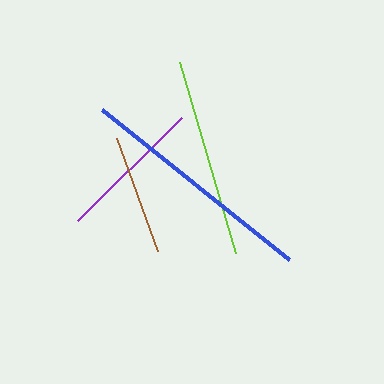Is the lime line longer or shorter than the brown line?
The lime line is longer than the brown line.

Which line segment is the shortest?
The brown line is the shortest at approximately 119 pixels.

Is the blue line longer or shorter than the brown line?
The blue line is longer than the brown line.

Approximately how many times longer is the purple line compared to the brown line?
The purple line is approximately 1.2 times the length of the brown line.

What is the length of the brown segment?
The brown segment is approximately 119 pixels long.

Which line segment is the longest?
The blue line is the longest at approximately 241 pixels.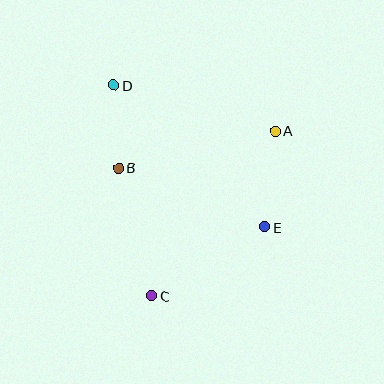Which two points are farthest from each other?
Points C and D are farthest from each other.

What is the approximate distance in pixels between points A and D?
The distance between A and D is approximately 168 pixels.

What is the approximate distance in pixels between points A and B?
The distance between A and B is approximately 161 pixels.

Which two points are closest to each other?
Points B and D are closest to each other.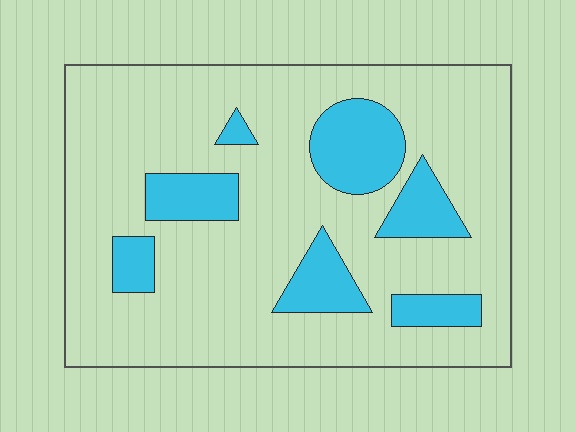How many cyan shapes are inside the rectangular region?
7.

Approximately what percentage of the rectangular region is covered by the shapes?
Approximately 20%.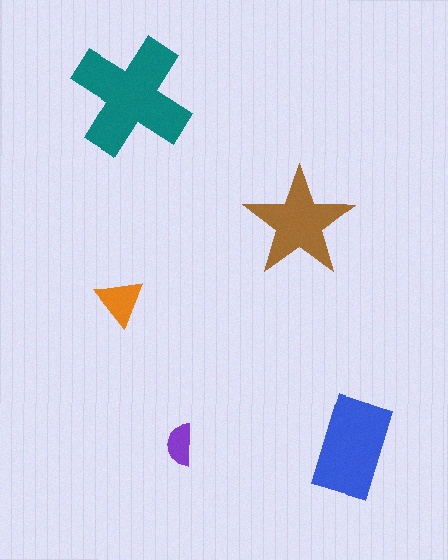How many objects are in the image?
There are 5 objects in the image.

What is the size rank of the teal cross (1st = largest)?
1st.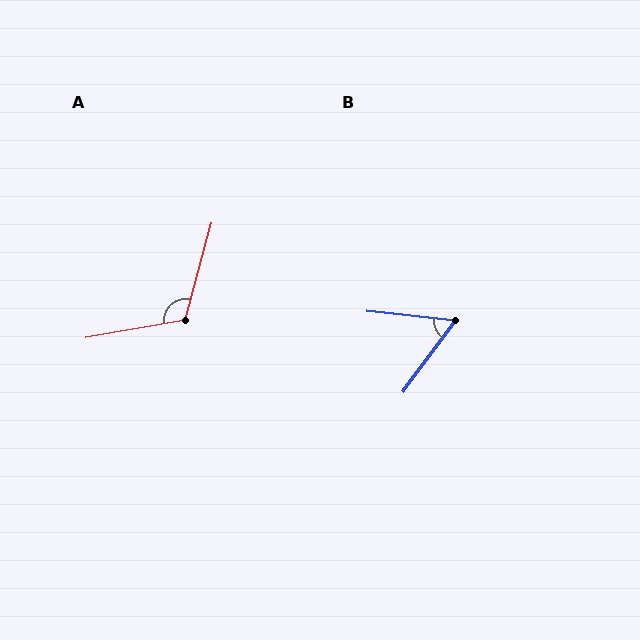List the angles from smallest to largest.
B (60°), A (115°).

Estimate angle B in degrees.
Approximately 60 degrees.